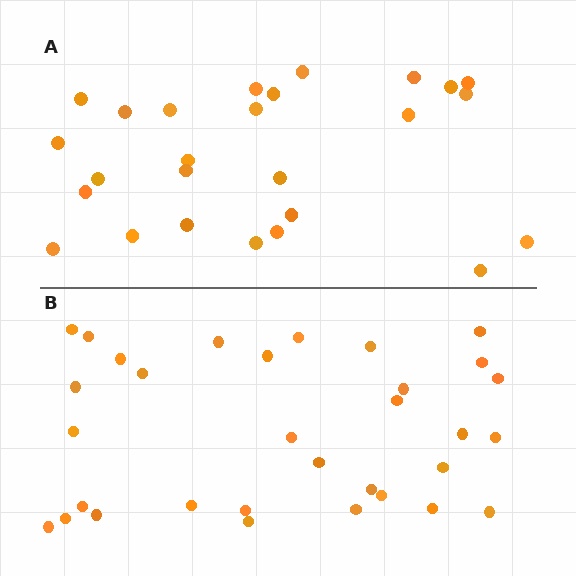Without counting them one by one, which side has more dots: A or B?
Region B (the bottom region) has more dots.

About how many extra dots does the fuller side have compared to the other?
Region B has about 6 more dots than region A.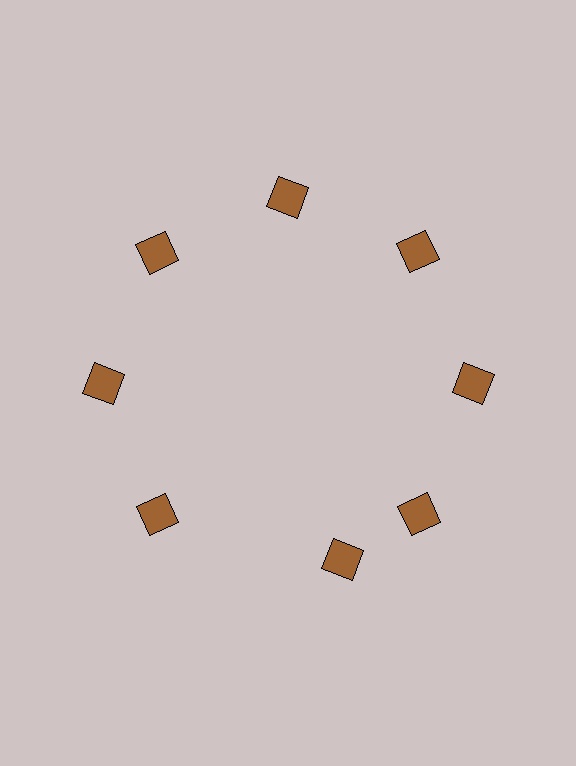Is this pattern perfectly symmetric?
No. The 8 brown squares are arranged in a ring, but one element near the 6 o'clock position is rotated out of alignment along the ring, breaking the 8-fold rotational symmetry.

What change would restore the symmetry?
The symmetry would be restored by rotating it back into even spacing with its neighbors so that all 8 squares sit at equal angles and equal distance from the center.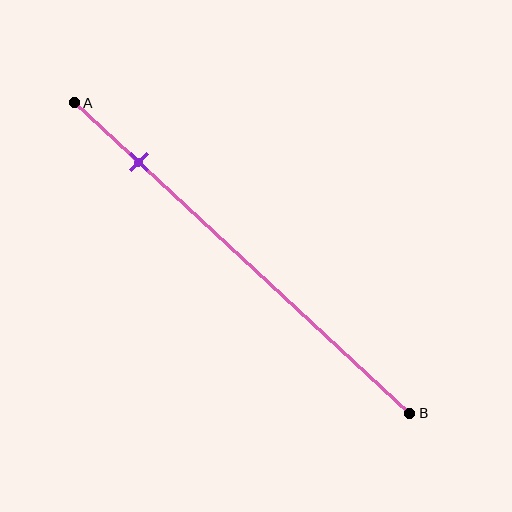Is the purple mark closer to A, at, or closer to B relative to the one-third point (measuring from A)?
The purple mark is closer to point A than the one-third point of segment AB.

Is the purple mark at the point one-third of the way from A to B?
No, the mark is at about 20% from A, not at the 33% one-third point.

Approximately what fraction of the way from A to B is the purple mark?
The purple mark is approximately 20% of the way from A to B.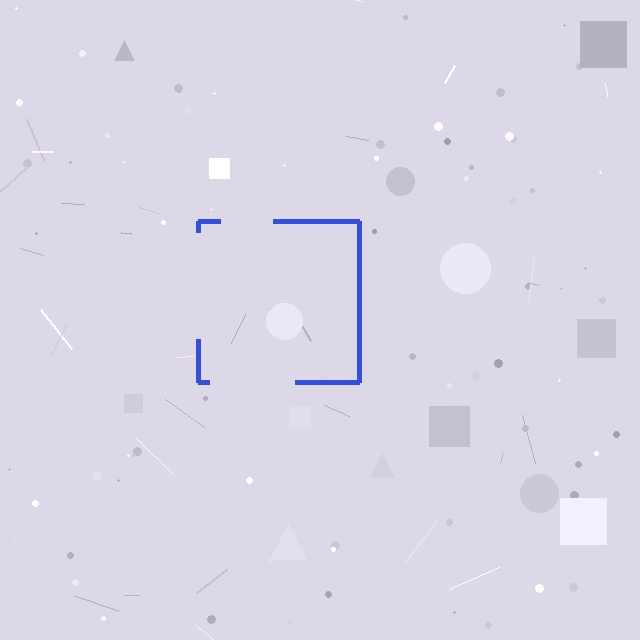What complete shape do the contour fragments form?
The contour fragments form a square.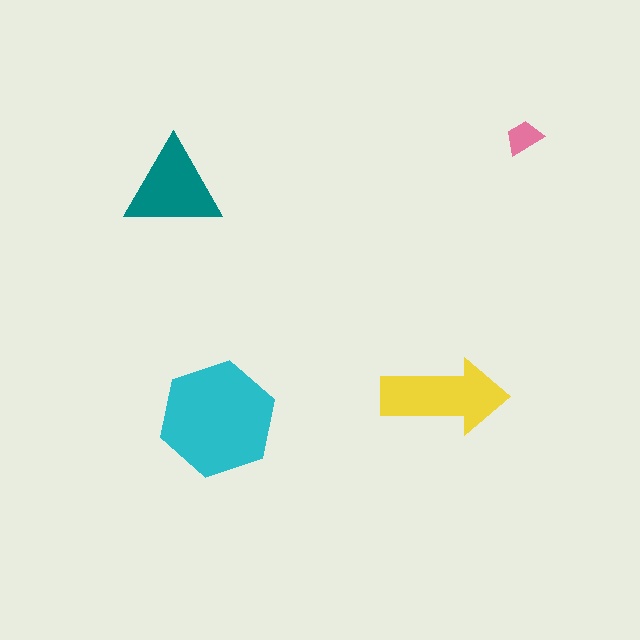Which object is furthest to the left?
The teal triangle is leftmost.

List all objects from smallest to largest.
The pink trapezoid, the teal triangle, the yellow arrow, the cyan hexagon.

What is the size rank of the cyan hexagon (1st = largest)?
1st.